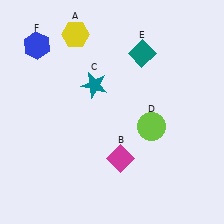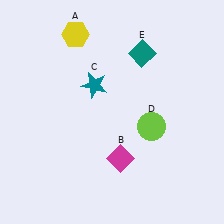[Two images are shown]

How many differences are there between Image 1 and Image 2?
There is 1 difference between the two images.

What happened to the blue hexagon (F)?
The blue hexagon (F) was removed in Image 2. It was in the top-left area of Image 1.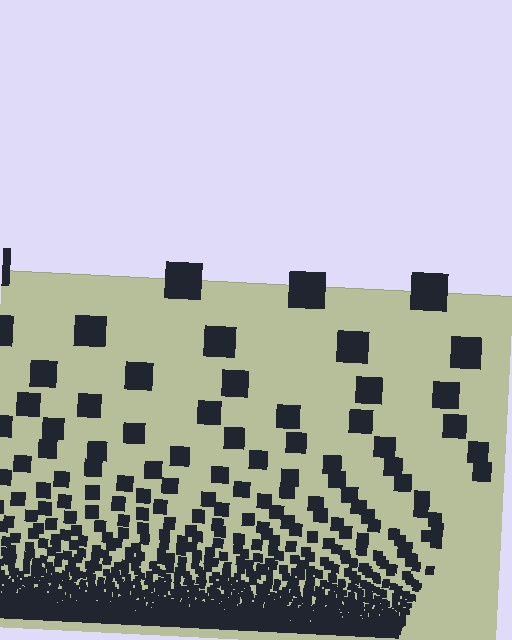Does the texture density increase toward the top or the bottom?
Density increases toward the bottom.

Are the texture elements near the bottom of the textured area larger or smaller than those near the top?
Smaller. The gradient is inverted — elements near the bottom are smaller and denser.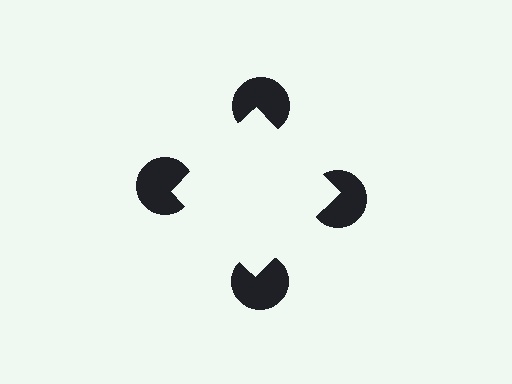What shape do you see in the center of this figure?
An illusory square — its edges are inferred from the aligned wedge cuts in the pac-man discs, not physically drawn.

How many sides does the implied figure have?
4 sides.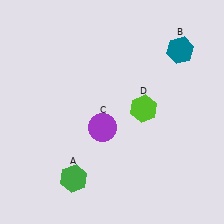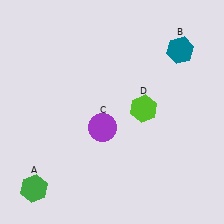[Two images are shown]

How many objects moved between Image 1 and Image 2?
1 object moved between the two images.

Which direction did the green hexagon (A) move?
The green hexagon (A) moved left.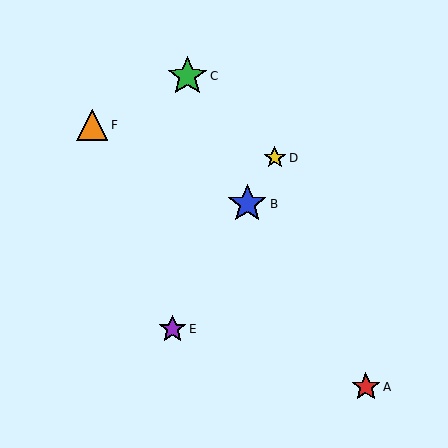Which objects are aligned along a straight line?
Objects B, D, E are aligned along a straight line.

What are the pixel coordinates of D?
Object D is at (275, 158).